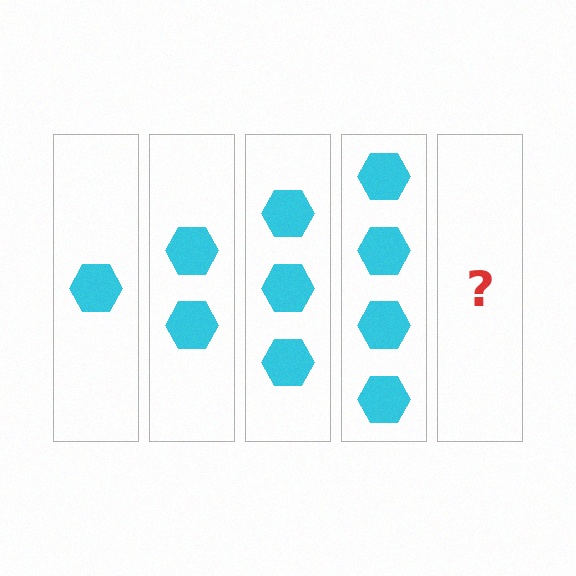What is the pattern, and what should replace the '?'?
The pattern is that each step adds one more hexagon. The '?' should be 5 hexagons.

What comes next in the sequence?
The next element should be 5 hexagons.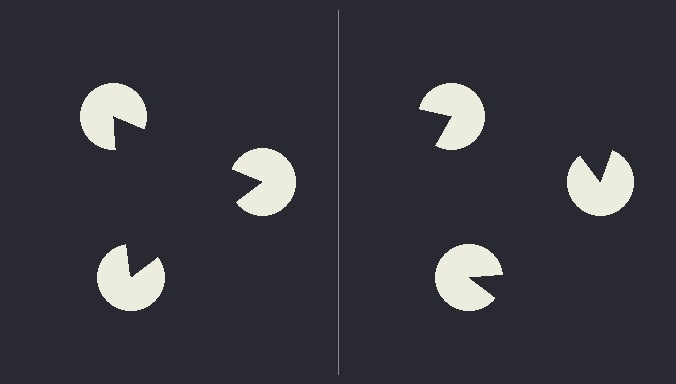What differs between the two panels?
The pac-man discs are positioned identically on both sides; only the wedge orientations differ. On the left they align to a triangle; on the right they are misaligned.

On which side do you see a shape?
An illusory triangle appears on the left side. On the right side the wedge cuts are rotated, so no coherent shape forms.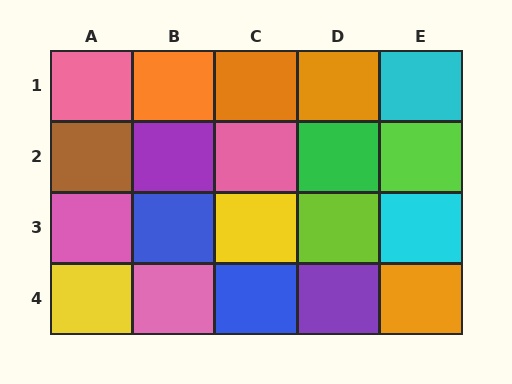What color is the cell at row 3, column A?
Pink.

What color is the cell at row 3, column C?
Yellow.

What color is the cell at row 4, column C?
Blue.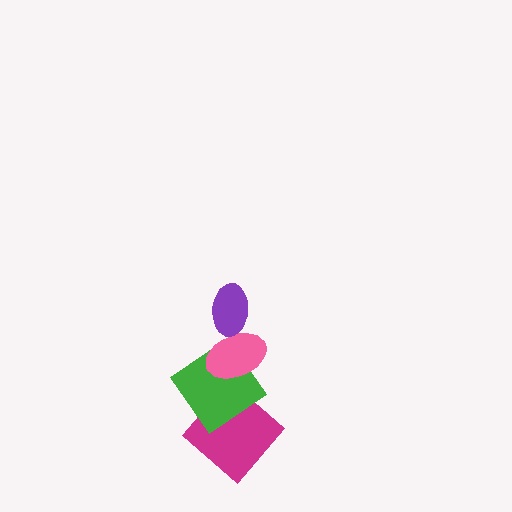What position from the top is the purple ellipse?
The purple ellipse is 1st from the top.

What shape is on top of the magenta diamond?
The green diamond is on top of the magenta diamond.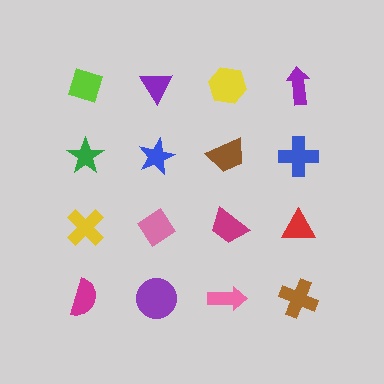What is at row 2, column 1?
A green star.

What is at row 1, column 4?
A purple arrow.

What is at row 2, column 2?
A blue star.